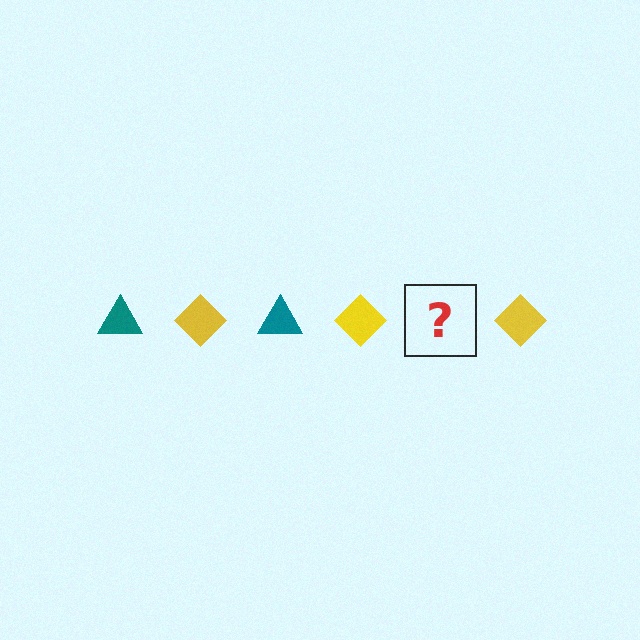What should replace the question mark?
The question mark should be replaced with a teal triangle.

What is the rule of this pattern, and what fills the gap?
The rule is that the pattern alternates between teal triangle and yellow diamond. The gap should be filled with a teal triangle.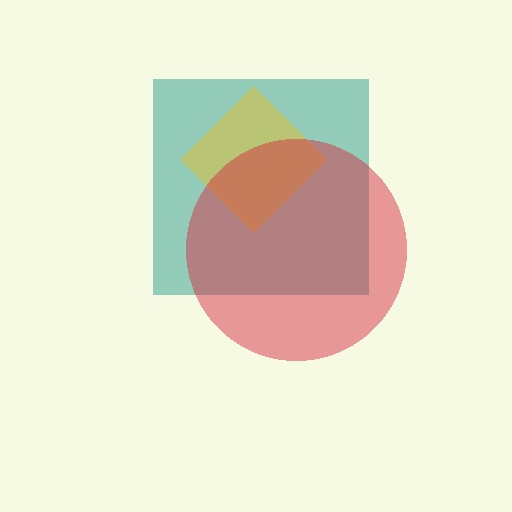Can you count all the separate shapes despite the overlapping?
Yes, there are 3 separate shapes.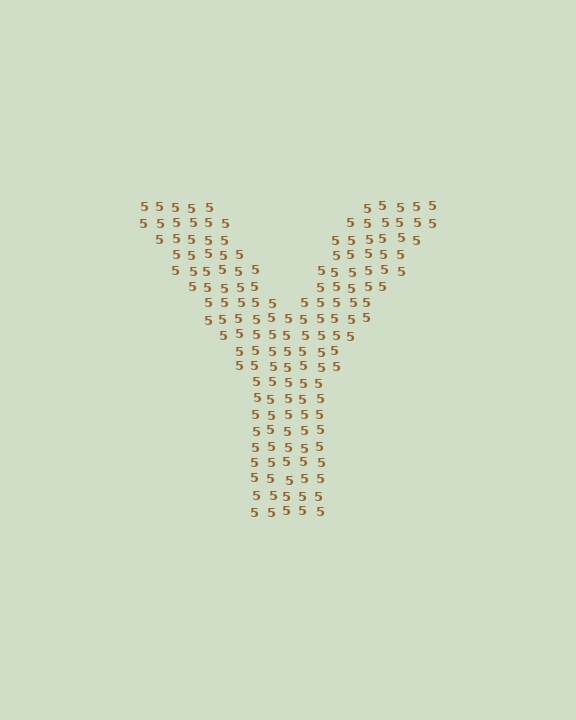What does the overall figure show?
The overall figure shows the letter Y.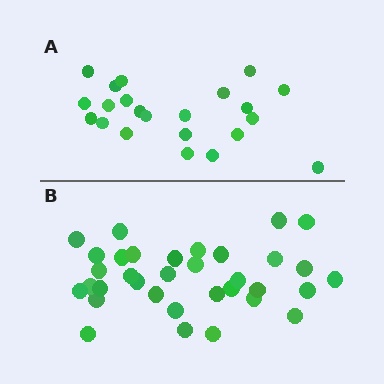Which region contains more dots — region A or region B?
Region B (the bottom region) has more dots.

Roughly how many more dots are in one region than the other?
Region B has roughly 12 or so more dots than region A.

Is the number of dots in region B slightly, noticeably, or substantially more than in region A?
Region B has substantially more. The ratio is roughly 1.5 to 1.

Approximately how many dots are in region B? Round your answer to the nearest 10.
About 30 dots. (The exact count is 34, which rounds to 30.)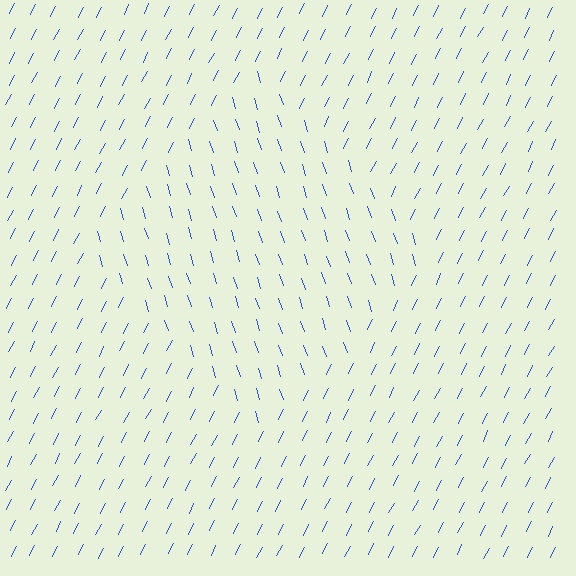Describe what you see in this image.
The image is filled with small blue line segments. A diamond region in the image has lines oriented differently from the surrounding lines, creating a visible texture boundary.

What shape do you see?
I see a diamond.